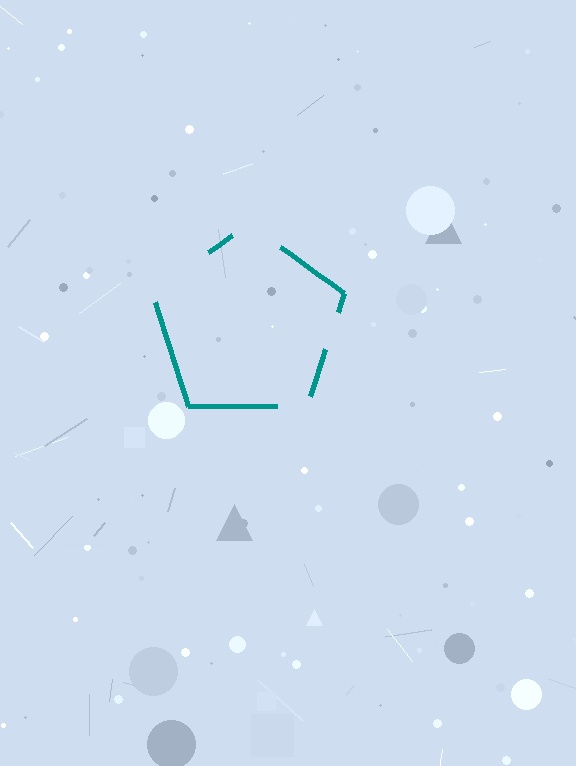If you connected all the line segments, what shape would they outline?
They would outline a pentagon.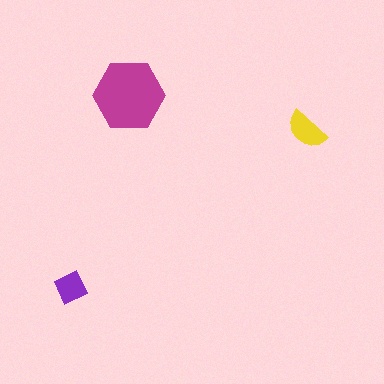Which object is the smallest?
The purple diamond.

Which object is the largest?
The magenta hexagon.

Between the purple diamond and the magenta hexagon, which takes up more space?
The magenta hexagon.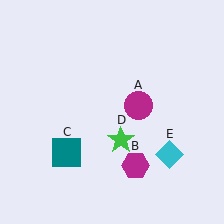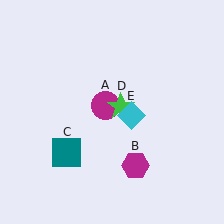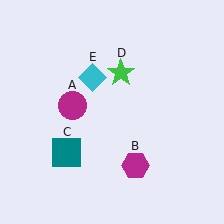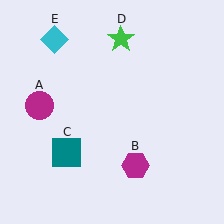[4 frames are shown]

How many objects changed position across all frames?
3 objects changed position: magenta circle (object A), green star (object D), cyan diamond (object E).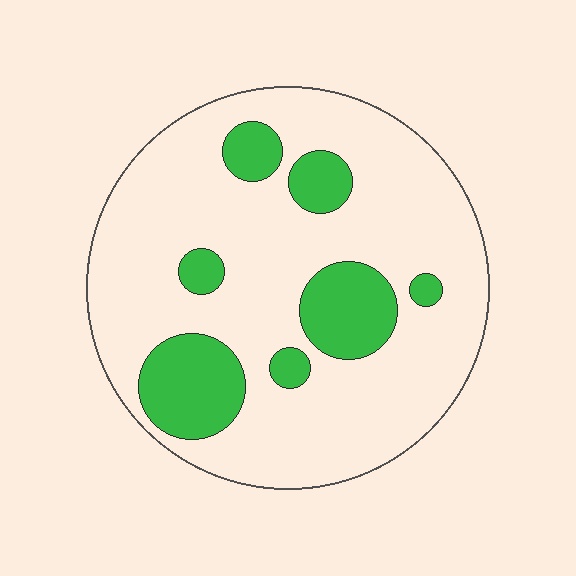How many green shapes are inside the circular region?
7.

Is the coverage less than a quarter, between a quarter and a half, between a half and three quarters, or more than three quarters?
Less than a quarter.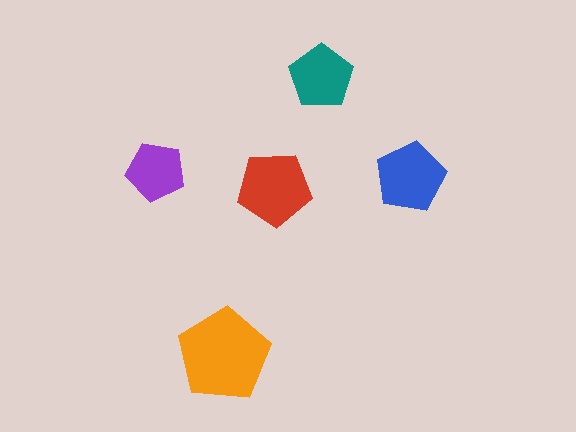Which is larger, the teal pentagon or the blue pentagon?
The blue one.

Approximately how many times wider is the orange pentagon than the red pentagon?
About 1.5 times wider.